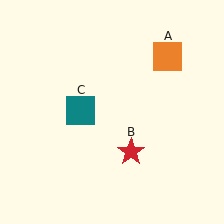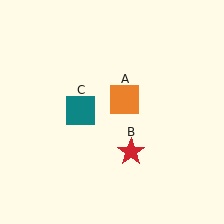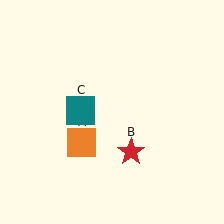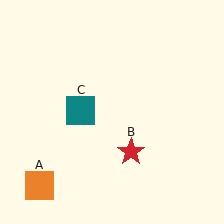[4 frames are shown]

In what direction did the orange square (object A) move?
The orange square (object A) moved down and to the left.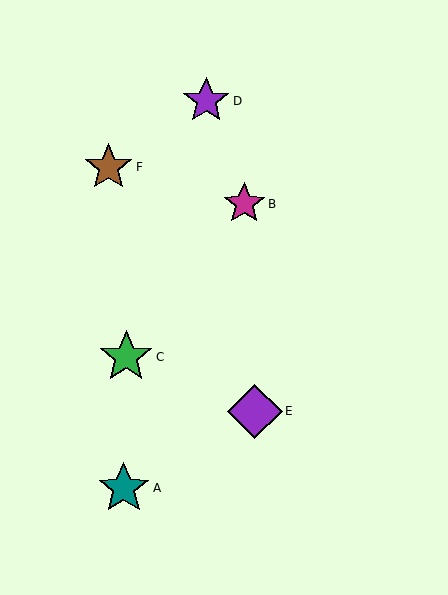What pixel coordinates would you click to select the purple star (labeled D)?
Click at (206, 101) to select the purple star D.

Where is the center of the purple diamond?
The center of the purple diamond is at (255, 411).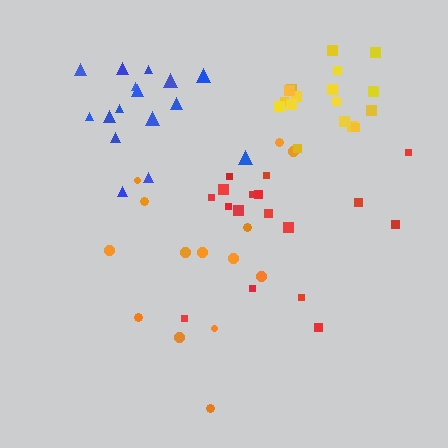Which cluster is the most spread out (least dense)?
Orange.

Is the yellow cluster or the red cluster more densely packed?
Yellow.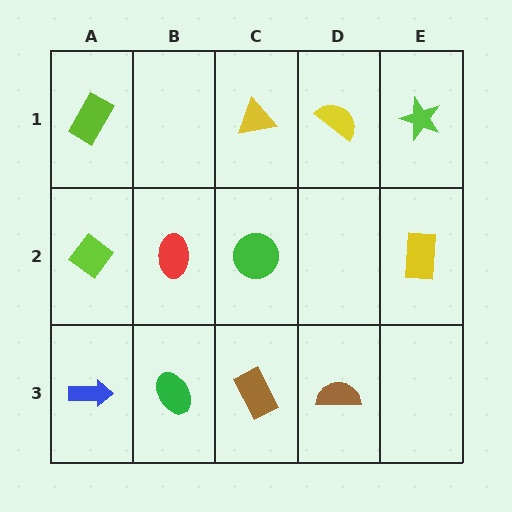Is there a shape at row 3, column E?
No, that cell is empty.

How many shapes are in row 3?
4 shapes.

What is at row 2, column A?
A lime diamond.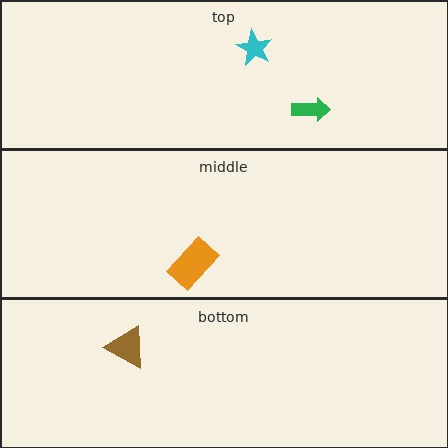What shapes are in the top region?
The green arrow, the cyan star.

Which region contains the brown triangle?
The bottom region.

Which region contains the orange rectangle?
The middle region.